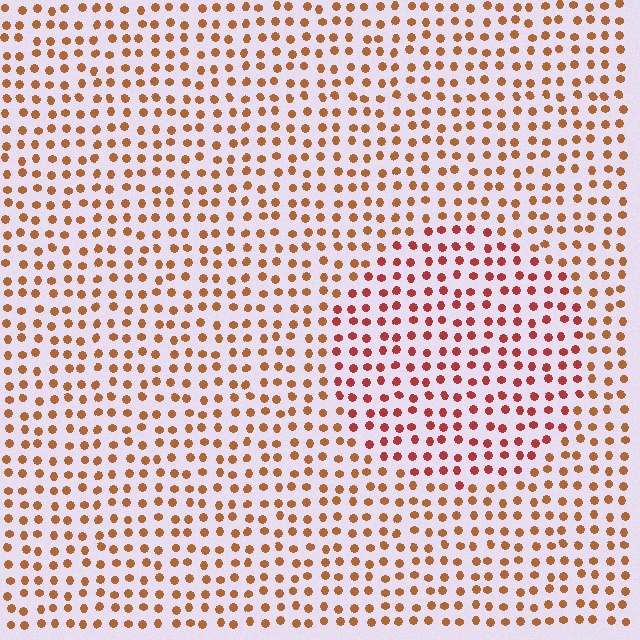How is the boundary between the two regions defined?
The boundary is defined purely by a slight shift in hue (about 26 degrees). Spacing, size, and orientation are identical on both sides.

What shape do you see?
I see a circle.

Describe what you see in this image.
The image is filled with small brown elements in a uniform arrangement. A circle-shaped region is visible where the elements are tinted to a slightly different hue, forming a subtle color boundary.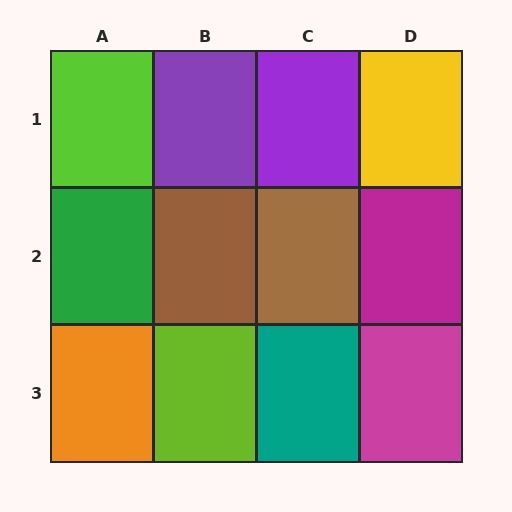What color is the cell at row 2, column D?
Magenta.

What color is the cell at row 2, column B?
Brown.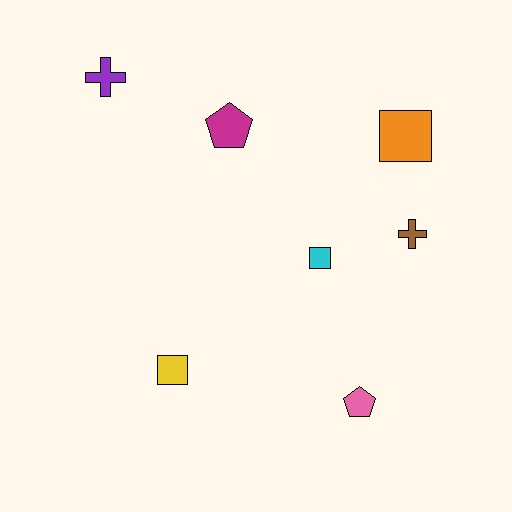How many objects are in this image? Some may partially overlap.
There are 7 objects.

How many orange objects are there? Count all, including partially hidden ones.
There is 1 orange object.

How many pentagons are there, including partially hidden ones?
There are 2 pentagons.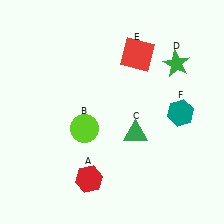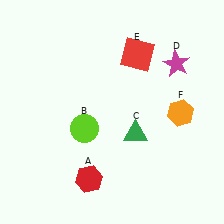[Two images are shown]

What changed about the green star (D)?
In Image 1, D is green. In Image 2, it changed to magenta.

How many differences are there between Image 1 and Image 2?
There are 2 differences between the two images.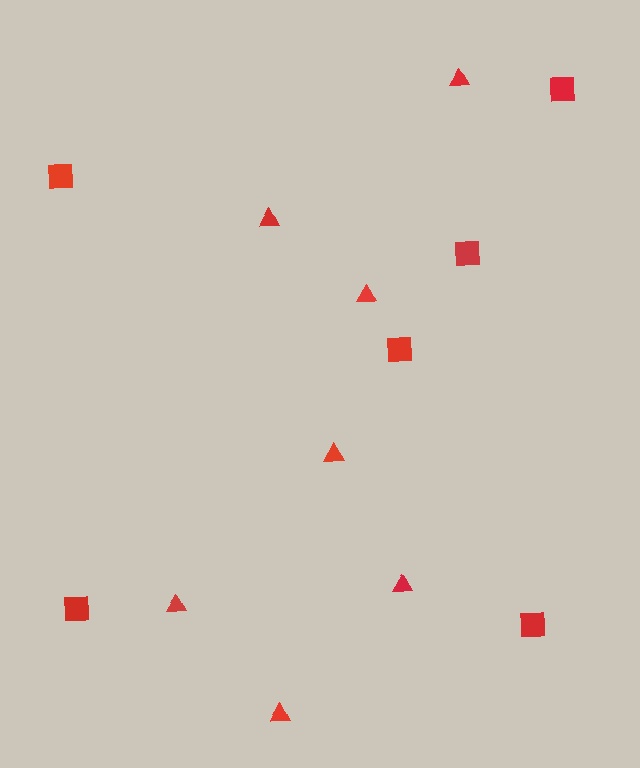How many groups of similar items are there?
There are 2 groups: one group of triangles (7) and one group of squares (6).